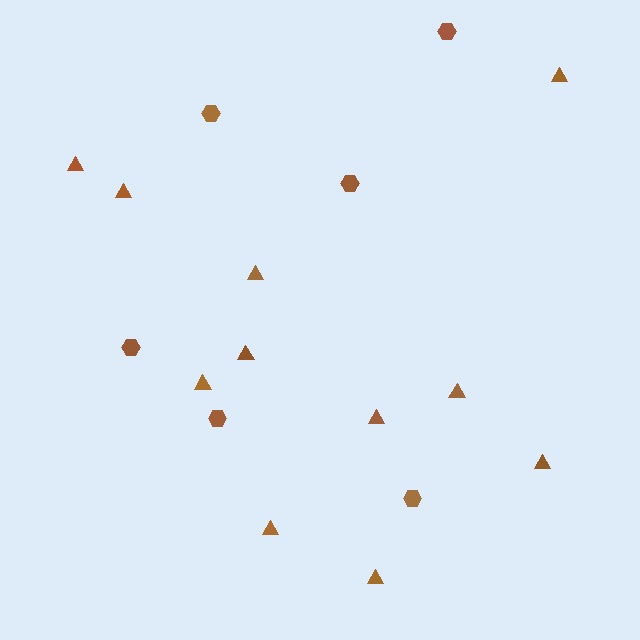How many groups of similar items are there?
There are 2 groups: one group of triangles (11) and one group of hexagons (6).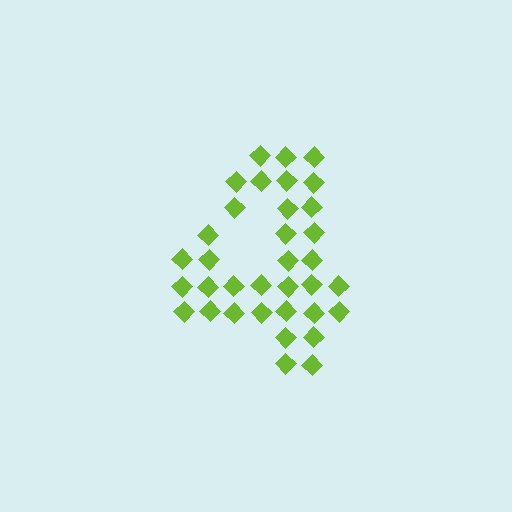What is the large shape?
The large shape is the digit 4.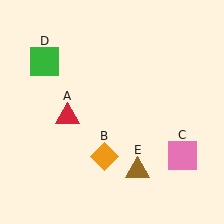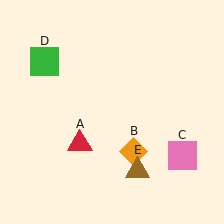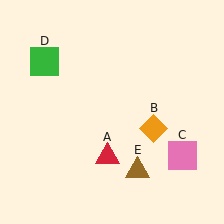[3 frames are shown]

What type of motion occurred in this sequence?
The red triangle (object A), orange diamond (object B) rotated counterclockwise around the center of the scene.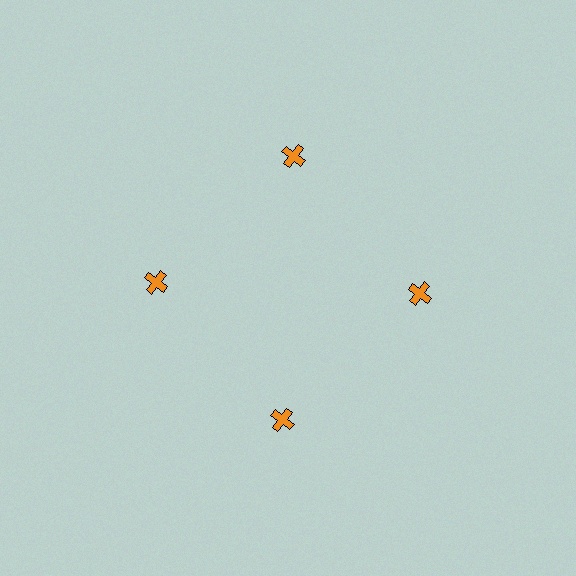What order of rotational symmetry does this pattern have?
This pattern has 4-fold rotational symmetry.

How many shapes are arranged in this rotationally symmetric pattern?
There are 4 shapes, arranged in 4 groups of 1.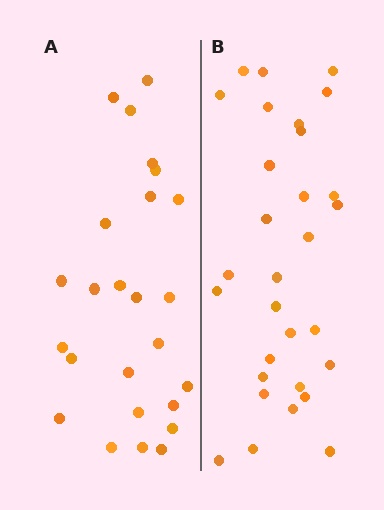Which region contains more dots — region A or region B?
Region B (the right region) has more dots.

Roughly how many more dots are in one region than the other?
Region B has about 5 more dots than region A.